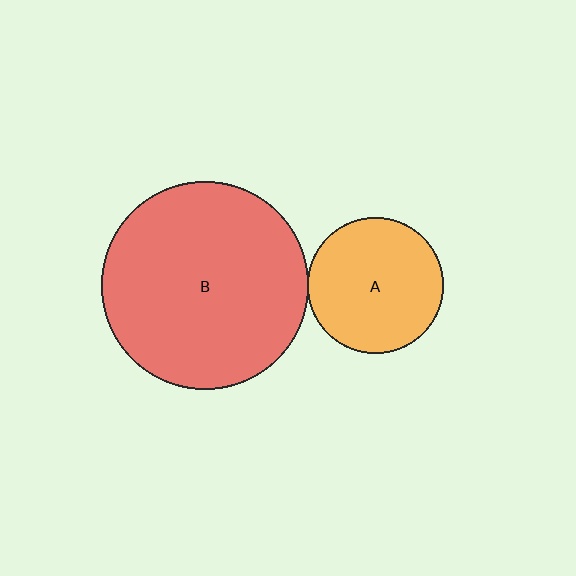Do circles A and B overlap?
Yes.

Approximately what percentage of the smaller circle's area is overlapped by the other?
Approximately 5%.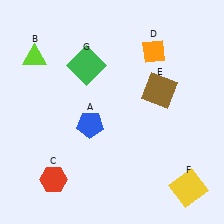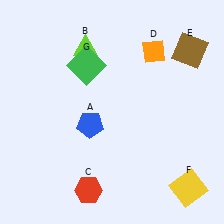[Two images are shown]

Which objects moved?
The objects that moved are: the lime triangle (B), the red hexagon (C), the brown square (E).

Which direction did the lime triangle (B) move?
The lime triangle (B) moved right.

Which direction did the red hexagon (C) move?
The red hexagon (C) moved right.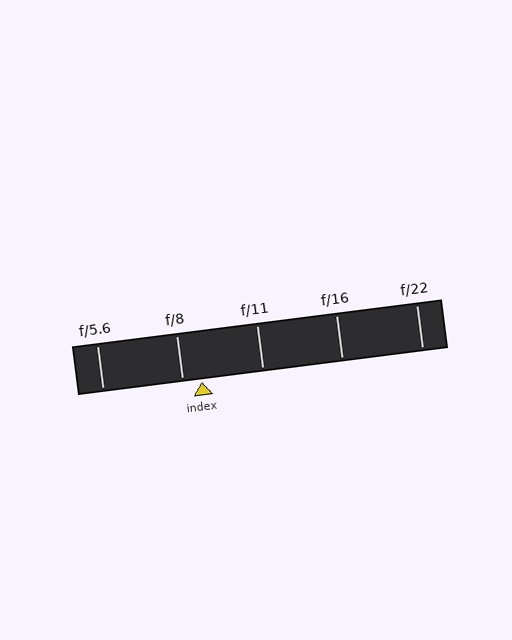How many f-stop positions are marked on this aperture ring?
There are 5 f-stop positions marked.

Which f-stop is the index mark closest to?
The index mark is closest to f/8.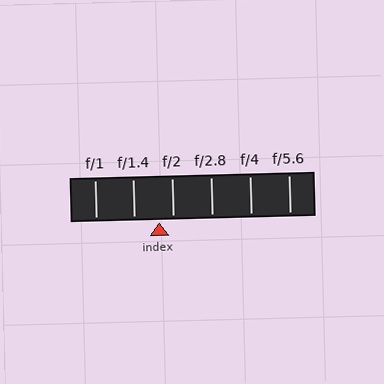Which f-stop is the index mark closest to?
The index mark is closest to f/2.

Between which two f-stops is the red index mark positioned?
The index mark is between f/1.4 and f/2.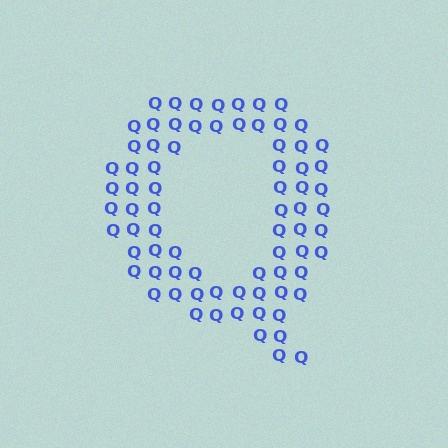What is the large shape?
The large shape is the letter Q.